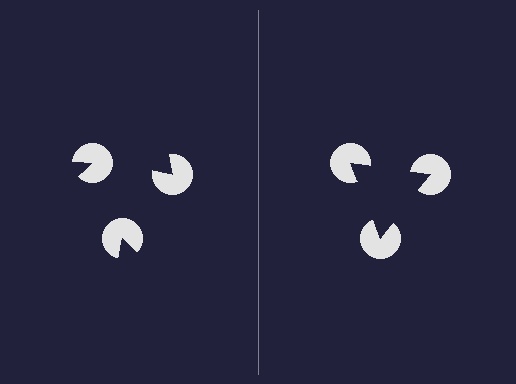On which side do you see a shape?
An illusory triangle appears on the right side. On the left side the wedge cuts are rotated, so no coherent shape forms.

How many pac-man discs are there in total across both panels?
6 — 3 on each side.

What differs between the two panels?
The pac-man discs are positioned identically on both sides; only the wedge orientations differ. On the right they align to a triangle; on the left they are misaligned.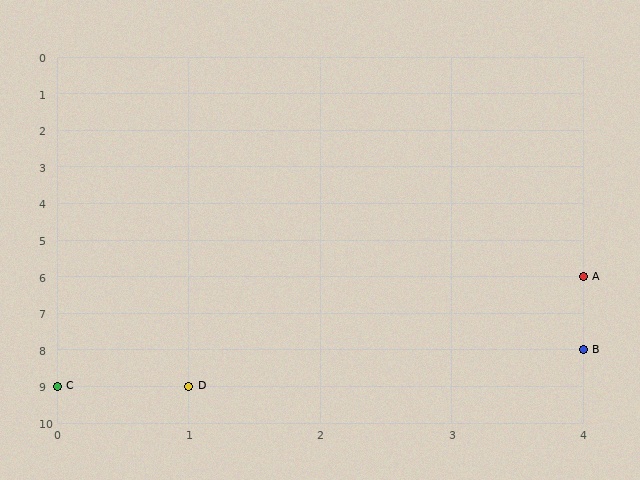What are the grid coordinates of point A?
Point A is at grid coordinates (4, 6).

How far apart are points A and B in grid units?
Points A and B are 2 rows apart.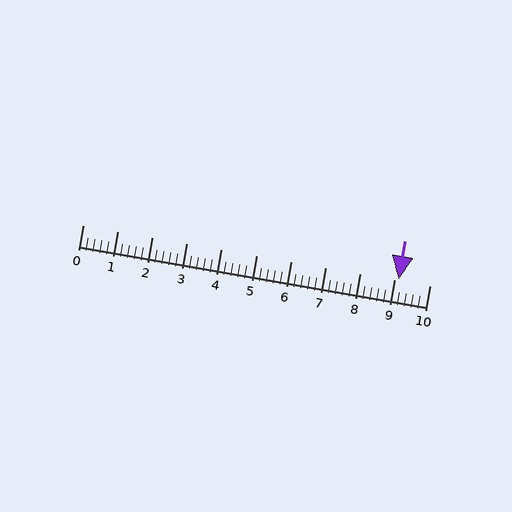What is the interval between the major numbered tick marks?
The major tick marks are spaced 1 units apart.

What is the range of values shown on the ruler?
The ruler shows values from 0 to 10.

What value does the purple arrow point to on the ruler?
The purple arrow points to approximately 9.1.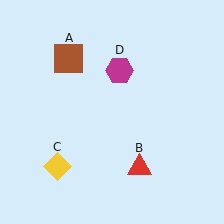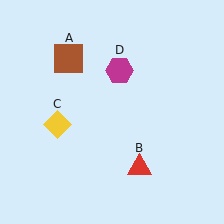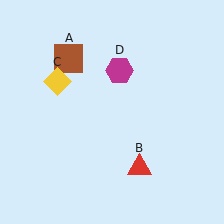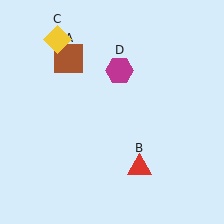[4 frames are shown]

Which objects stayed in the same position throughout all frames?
Brown square (object A) and red triangle (object B) and magenta hexagon (object D) remained stationary.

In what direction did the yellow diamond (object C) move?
The yellow diamond (object C) moved up.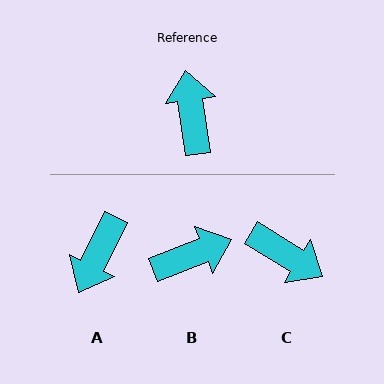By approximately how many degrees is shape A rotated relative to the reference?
Approximately 146 degrees counter-clockwise.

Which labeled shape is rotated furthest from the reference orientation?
A, about 146 degrees away.